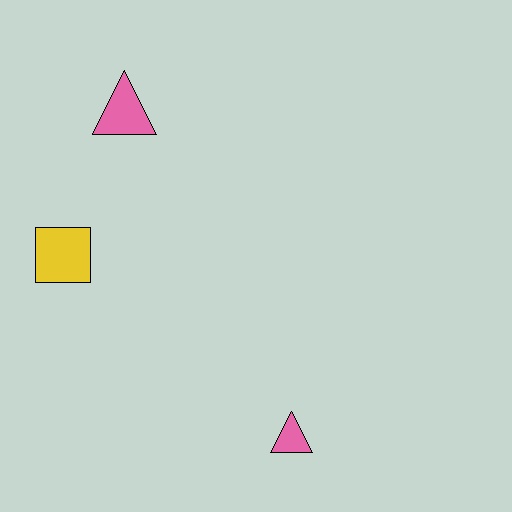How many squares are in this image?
There is 1 square.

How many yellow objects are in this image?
There is 1 yellow object.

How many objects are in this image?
There are 3 objects.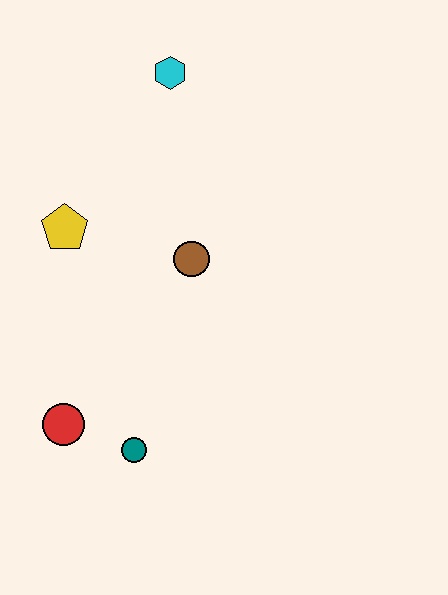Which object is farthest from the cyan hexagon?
The teal circle is farthest from the cyan hexagon.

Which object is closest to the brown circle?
The yellow pentagon is closest to the brown circle.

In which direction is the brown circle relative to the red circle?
The brown circle is above the red circle.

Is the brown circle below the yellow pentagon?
Yes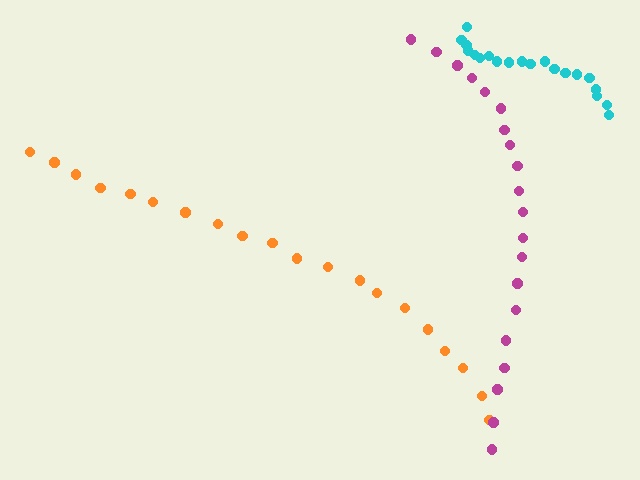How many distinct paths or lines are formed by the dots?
There are 3 distinct paths.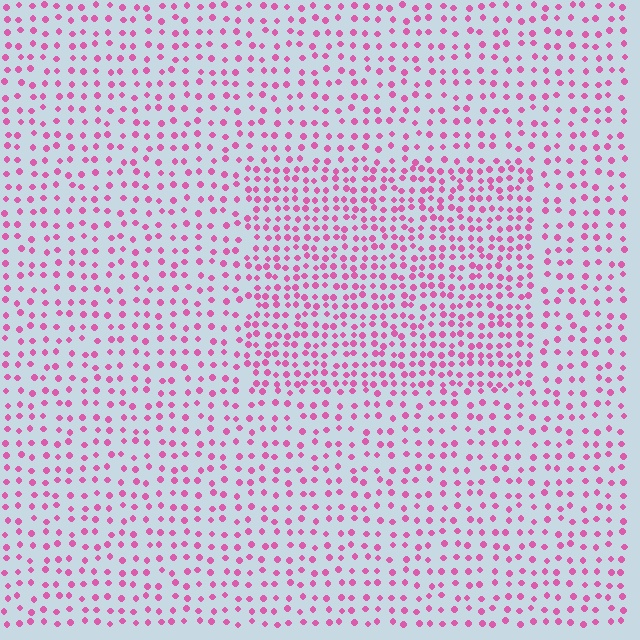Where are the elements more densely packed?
The elements are more densely packed inside the rectangle boundary.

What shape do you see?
I see a rectangle.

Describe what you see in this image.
The image contains small pink elements arranged at two different densities. A rectangle-shaped region is visible where the elements are more densely packed than the surrounding area.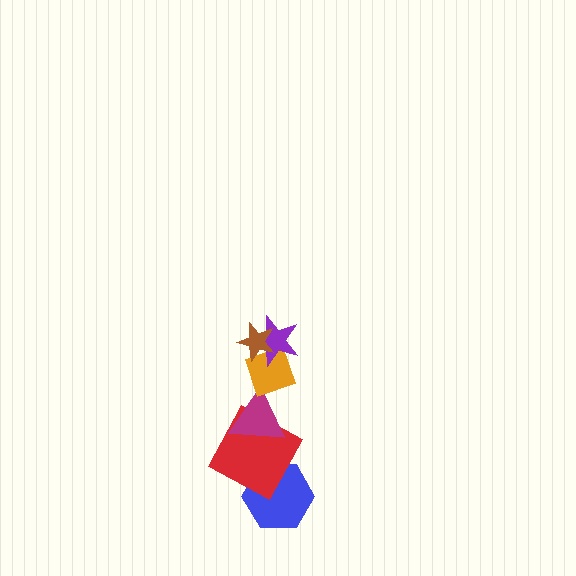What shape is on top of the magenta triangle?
The orange diamond is on top of the magenta triangle.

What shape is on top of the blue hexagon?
The red square is on top of the blue hexagon.